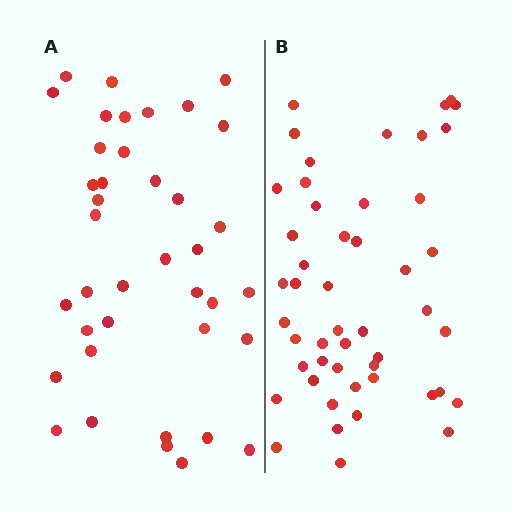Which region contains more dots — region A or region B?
Region B (the right region) has more dots.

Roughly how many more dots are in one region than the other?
Region B has roughly 10 or so more dots than region A.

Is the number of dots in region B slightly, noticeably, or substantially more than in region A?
Region B has noticeably more, but not dramatically so. The ratio is roughly 1.3 to 1.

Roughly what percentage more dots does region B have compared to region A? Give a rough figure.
About 25% more.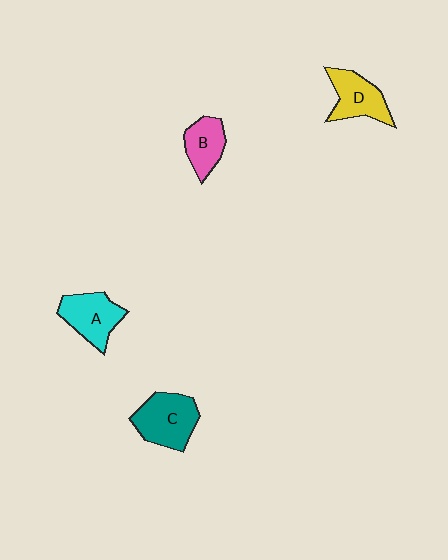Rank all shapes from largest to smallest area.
From largest to smallest: C (teal), A (cyan), D (yellow), B (pink).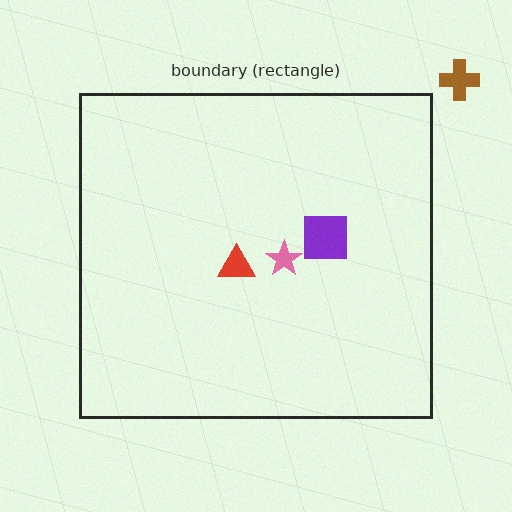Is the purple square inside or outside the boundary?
Inside.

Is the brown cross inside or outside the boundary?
Outside.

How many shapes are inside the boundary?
3 inside, 1 outside.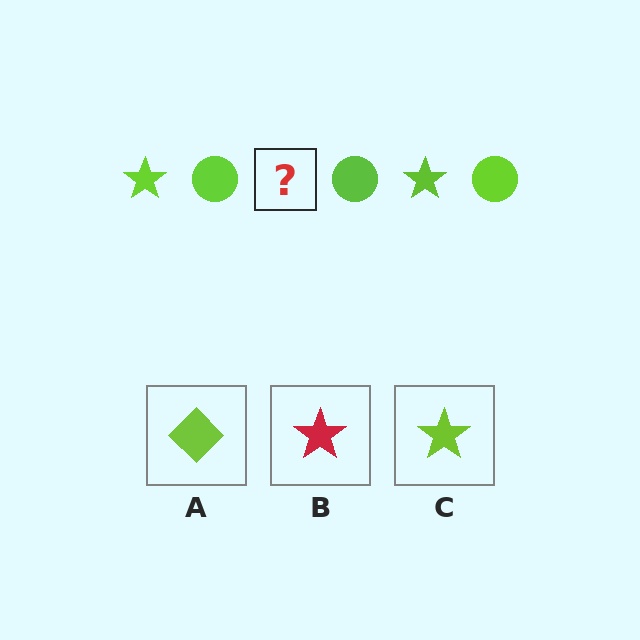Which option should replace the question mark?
Option C.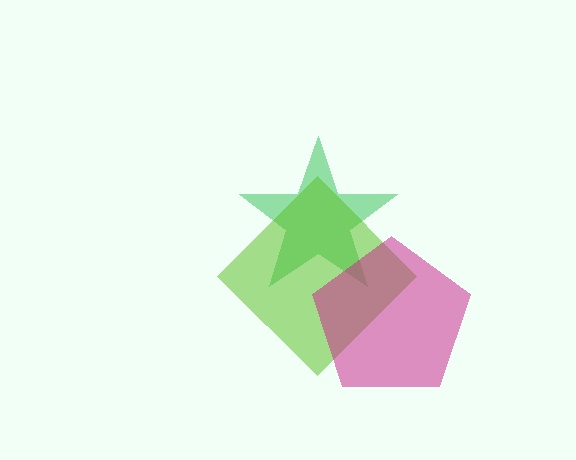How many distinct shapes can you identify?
There are 3 distinct shapes: a green star, a lime diamond, a magenta pentagon.